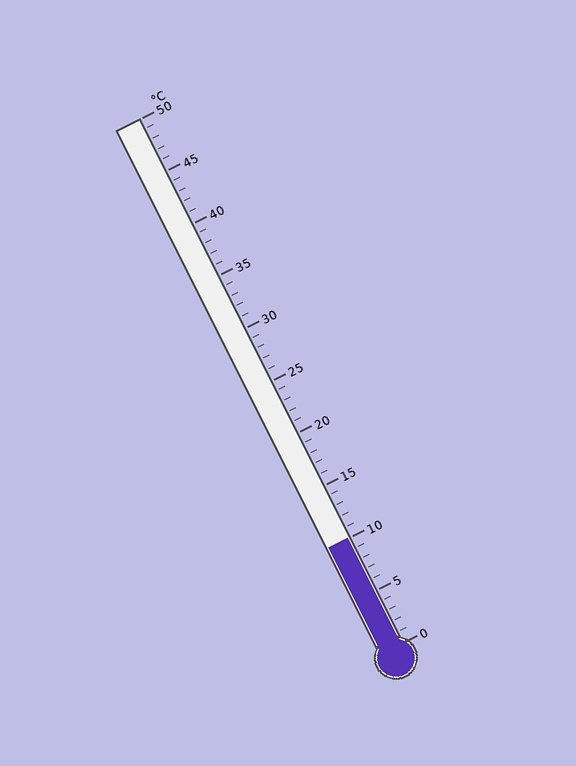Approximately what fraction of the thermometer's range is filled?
The thermometer is filled to approximately 20% of its range.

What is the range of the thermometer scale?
The thermometer scale ranges from 0°C to 50°C.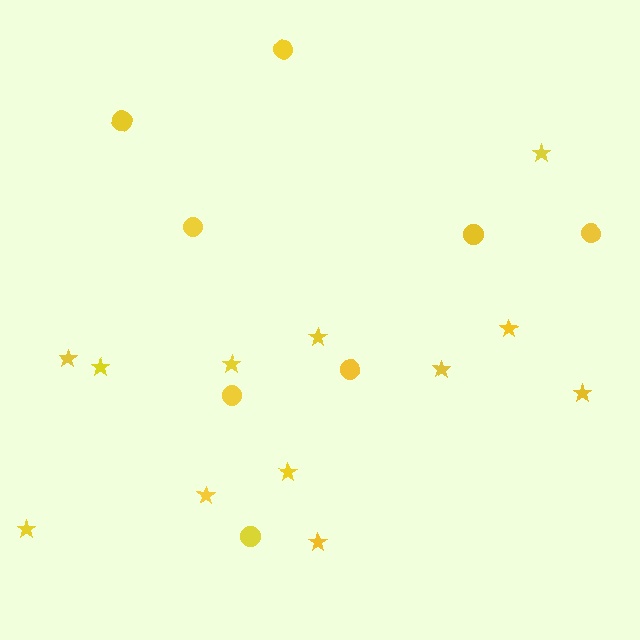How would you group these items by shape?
There are 2 groups: one group of stars (12) and one group of circles (8).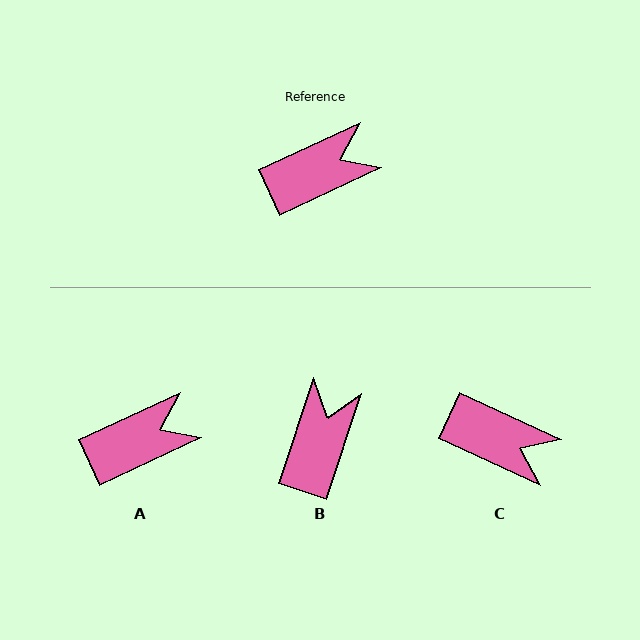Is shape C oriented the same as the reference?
No, it is off by about 50 degrees.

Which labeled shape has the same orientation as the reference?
A.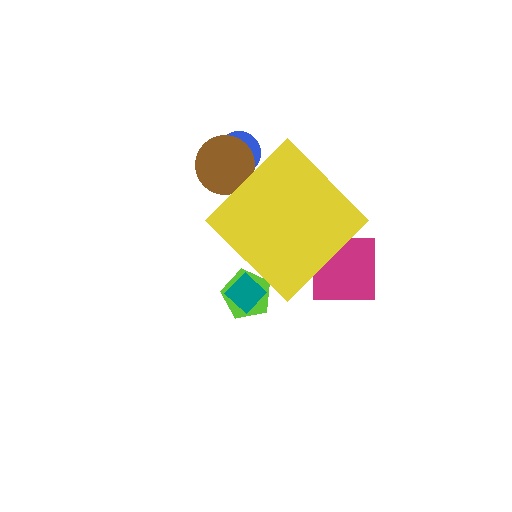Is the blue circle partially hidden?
Yes, the blue circle is partially hidden behind the yellow diamond.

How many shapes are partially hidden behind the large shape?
5 shapes are partially hidden.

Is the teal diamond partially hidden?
Yes, the teal diamond is partially hidden behind the yellow diamond.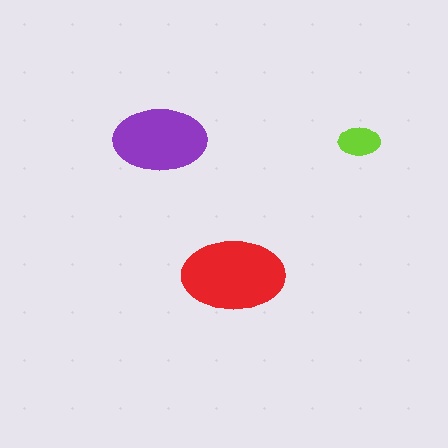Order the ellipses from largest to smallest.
the red one, the purple one, the lime one.